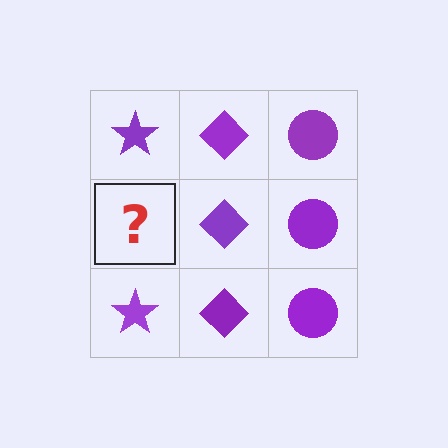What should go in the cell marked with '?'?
The missing cell should contain a purple star.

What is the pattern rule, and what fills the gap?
The rule is that each column has a consistent shape. The gap should be filled with a purple star.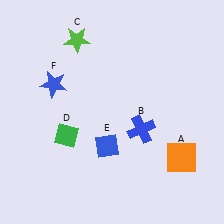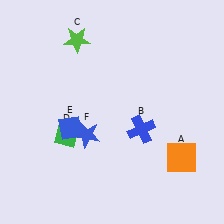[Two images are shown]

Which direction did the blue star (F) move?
The blue star (F) moved down.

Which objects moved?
The objects that moved are: the blue diamond (E), the blue star (F).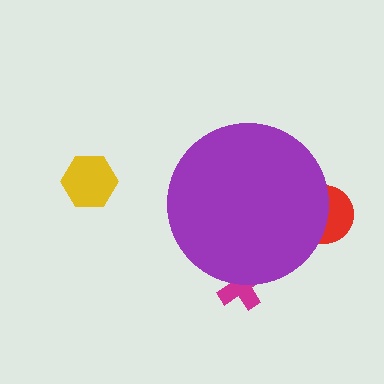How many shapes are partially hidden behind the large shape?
2 shapes are partially hidden.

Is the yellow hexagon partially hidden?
No, the yellow hexagon is fully visible.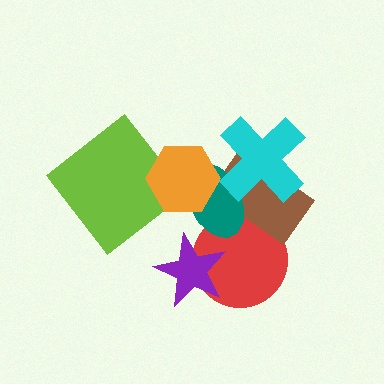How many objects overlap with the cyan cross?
2 objects overlap with the cyan cross.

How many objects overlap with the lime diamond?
1 object overlaps with the lime diamond.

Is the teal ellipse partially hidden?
Yes, it is partially covered by another shape.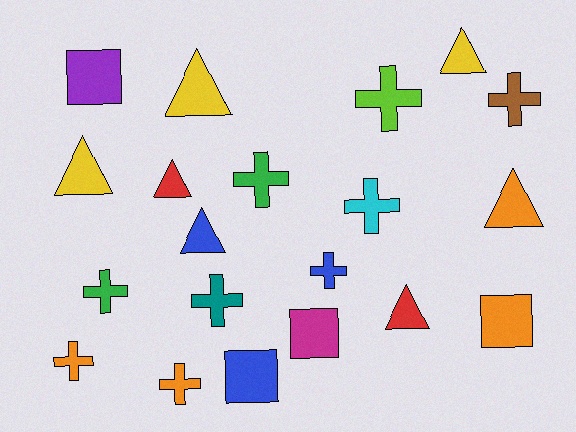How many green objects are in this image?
There are 2 green objects.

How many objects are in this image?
There are 20 objects.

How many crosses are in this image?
There are 9 crosses.